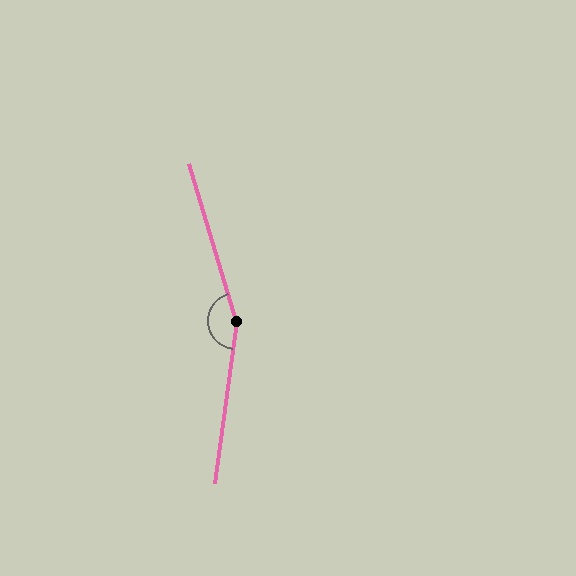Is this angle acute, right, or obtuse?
It is obtuse.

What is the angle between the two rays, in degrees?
Approximately 156 degrees.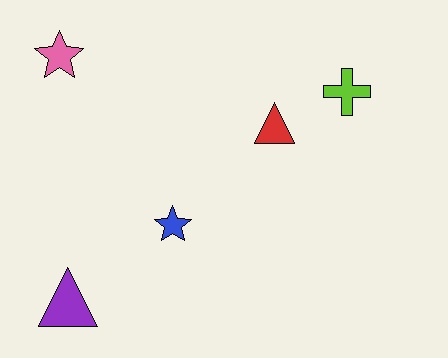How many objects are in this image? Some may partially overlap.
There are 5 objects.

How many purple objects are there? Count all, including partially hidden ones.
There is 1 purple object.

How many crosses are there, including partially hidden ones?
There is 1 cross.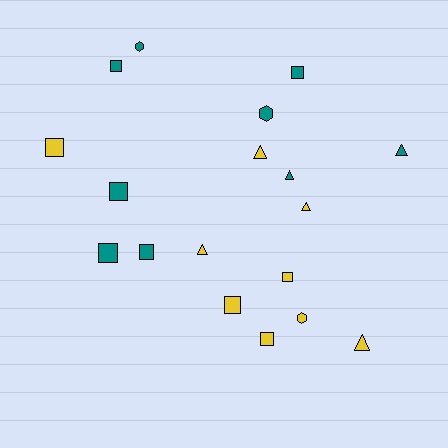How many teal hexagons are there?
There are 2 teal hexagons.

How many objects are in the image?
There are 18 objects.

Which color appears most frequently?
Teal, with 9 objects.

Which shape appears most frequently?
Square, with 9 objects.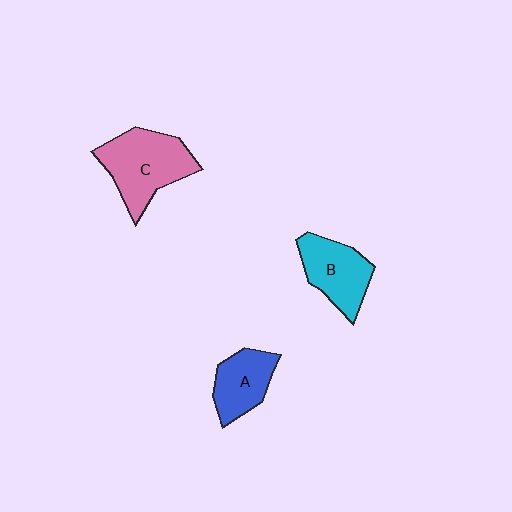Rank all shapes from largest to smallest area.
From largest to smallest: C (pink), B (cyan), A (blue).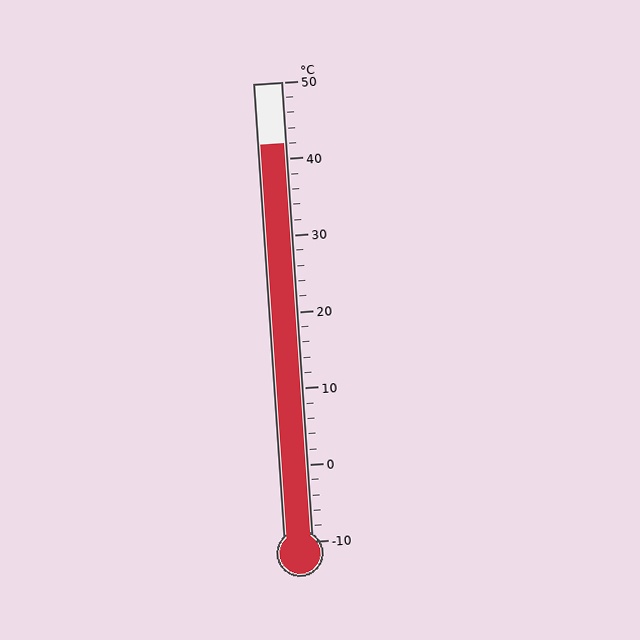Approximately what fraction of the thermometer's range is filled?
The thermometer is filled to approximately 85% of its range.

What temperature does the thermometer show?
The thermometer shows approximately 42°C.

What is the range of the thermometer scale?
The thermometer scale ranges from -10°C to 50°C.